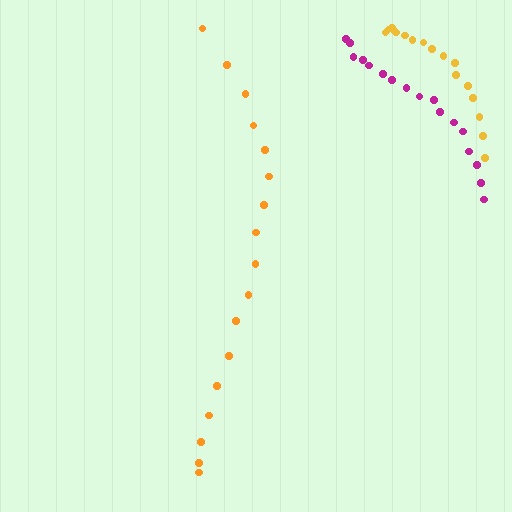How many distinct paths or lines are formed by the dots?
There are 3 distinct paths.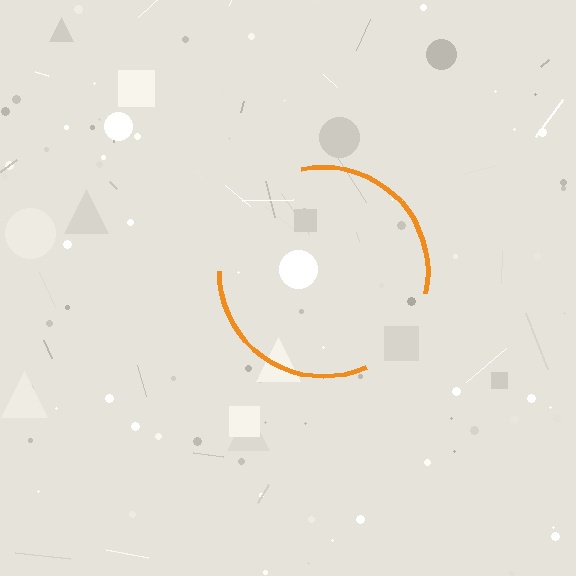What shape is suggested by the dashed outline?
The dashed outline suggests a circle.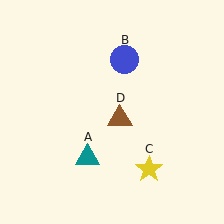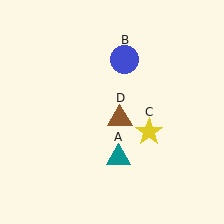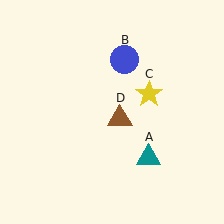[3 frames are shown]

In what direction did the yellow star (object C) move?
The yellow star (object C) moved up.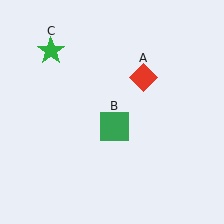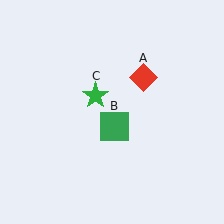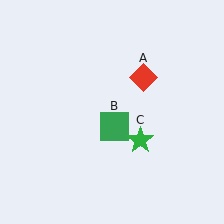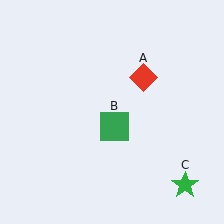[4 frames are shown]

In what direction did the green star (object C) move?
The green star (object C) moved down and to the right.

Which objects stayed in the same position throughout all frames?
Red diamond (object A) and green square (object B) remained stationary.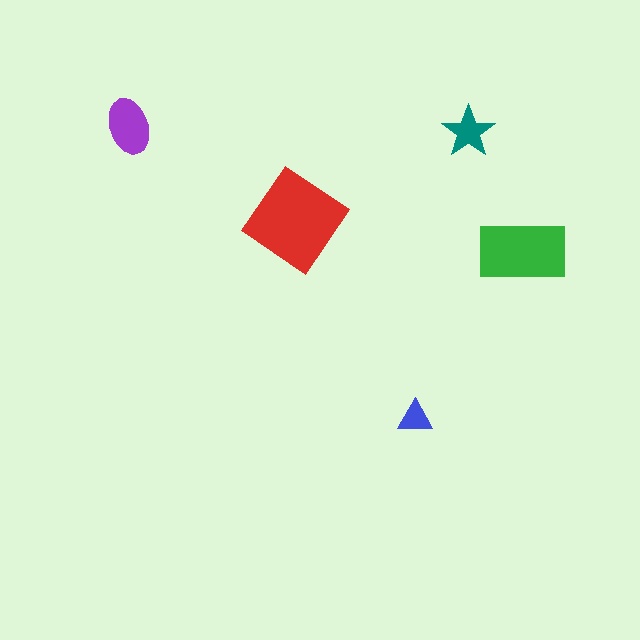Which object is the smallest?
The blue triangle.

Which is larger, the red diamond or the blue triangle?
The red diamond.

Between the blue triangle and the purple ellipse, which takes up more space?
The purple ellipse.